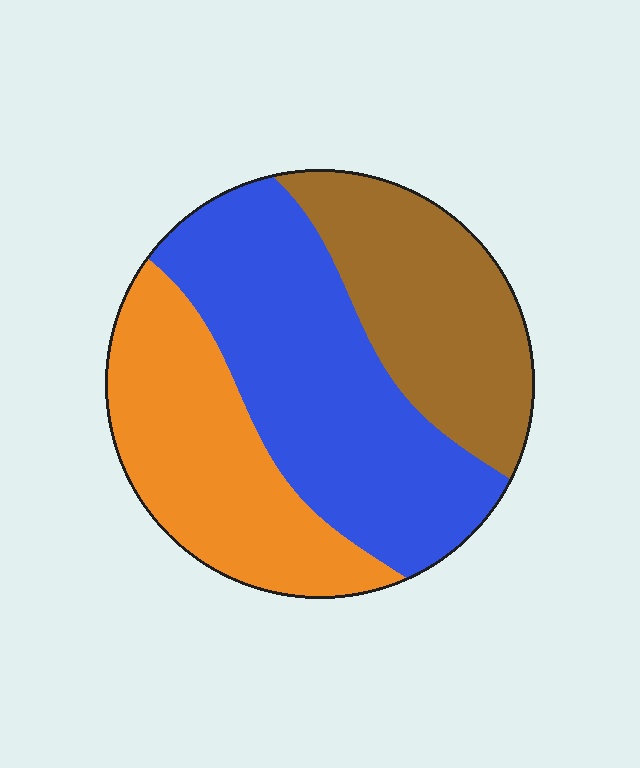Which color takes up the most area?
Blue, at roughly 40%.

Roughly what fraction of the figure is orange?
Orange takes up between a quarter and a half of the figure.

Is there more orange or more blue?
Blue.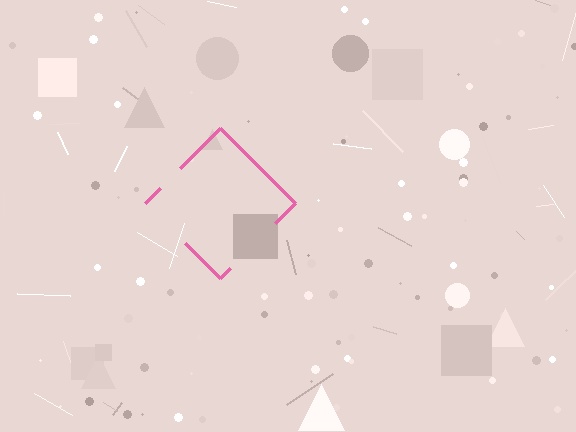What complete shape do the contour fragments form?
The contour fragments form a diamond.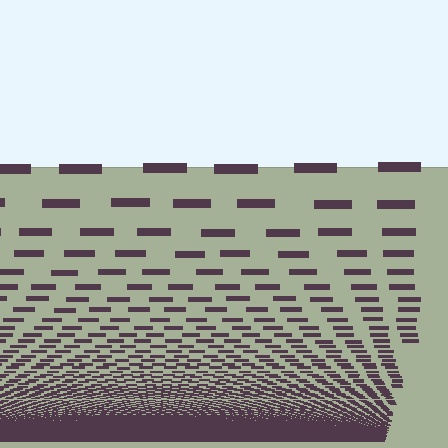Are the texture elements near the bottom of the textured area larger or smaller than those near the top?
Smaller. The gradient is inverted — elements near the bottom are smaller and denser.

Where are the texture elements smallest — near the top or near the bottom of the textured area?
Near the bottom.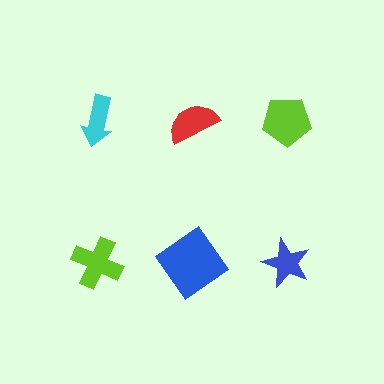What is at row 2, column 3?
A blue star.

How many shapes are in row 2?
3 shapes.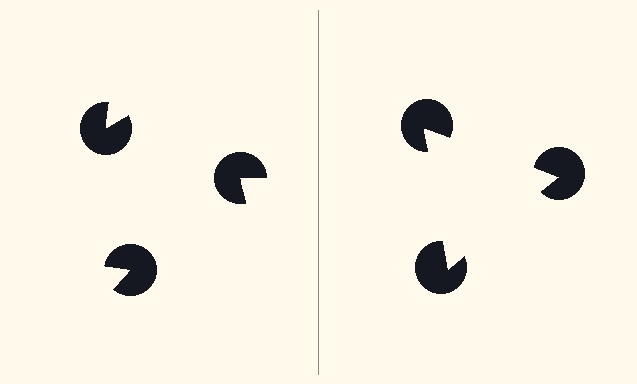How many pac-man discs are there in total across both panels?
6 — 3 on each side.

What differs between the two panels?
The pac-man discs are positioned identically on both sides; only the wedge orientations differ. On the right they align to a triangle; on the left they are misaligned.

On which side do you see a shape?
An illusory triangle appears on the right side. On the left side the wedge cuts are rotated, so no coherent shape forms.